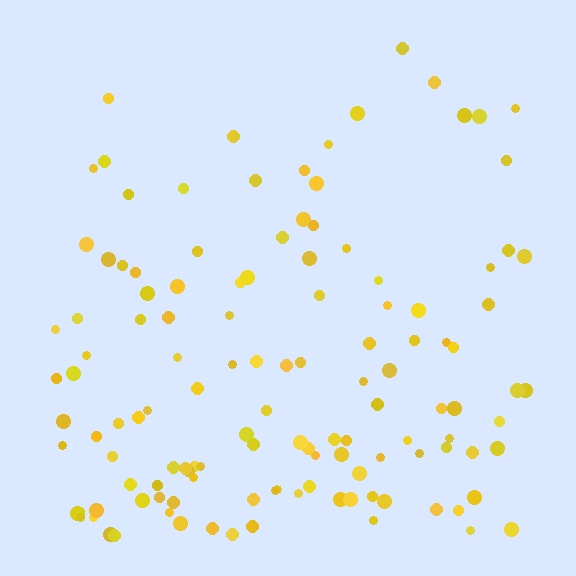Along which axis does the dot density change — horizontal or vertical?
Vertical.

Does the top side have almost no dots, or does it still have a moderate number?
Still a moderate number, just noticeably fewer than the bottom.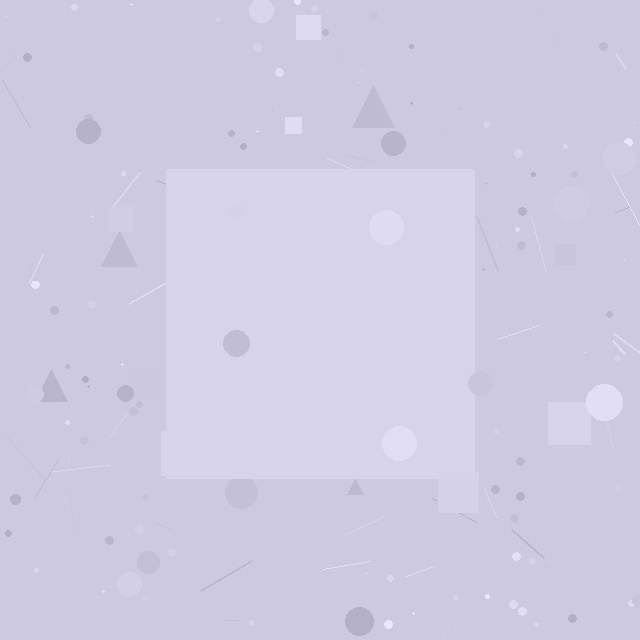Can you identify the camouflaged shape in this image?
The camouflaged shape is a square.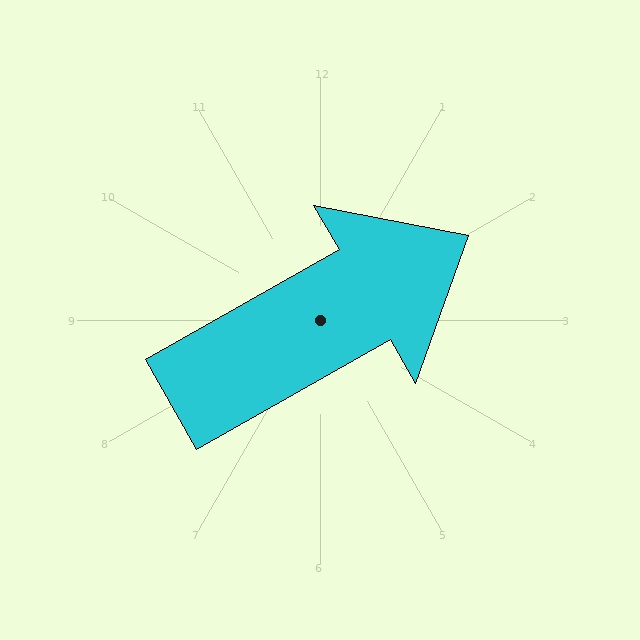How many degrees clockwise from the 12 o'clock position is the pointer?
Approximately 60 degrees.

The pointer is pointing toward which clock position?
Roughly 2 o'clock.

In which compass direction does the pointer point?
Northeast.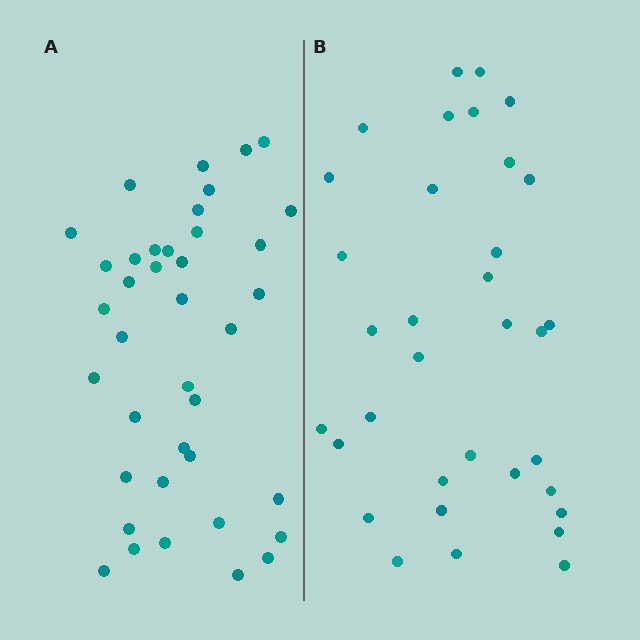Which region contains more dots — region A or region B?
Region A (the left region) has more dots.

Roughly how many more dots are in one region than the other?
Region A has about 5 more dots than region B.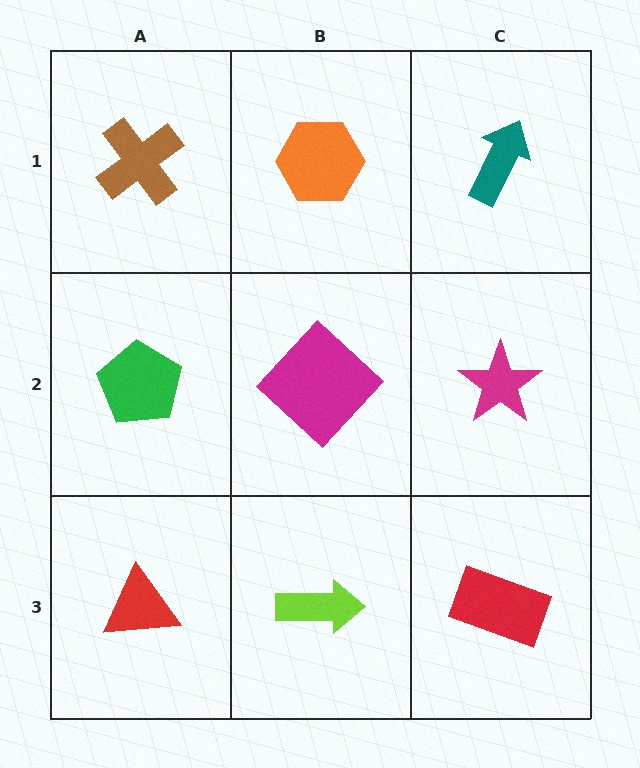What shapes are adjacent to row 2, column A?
A brown cross (row 1, column A), a red triangle (row 3, column A), a magenta diamond (row 2, column B).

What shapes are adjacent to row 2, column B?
An orange hexagon (row 1, column B), a lime arrow (row 3, column B), a green pentagon (row 2, column A), a magenta star (row 2, column C).